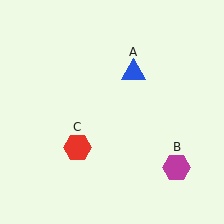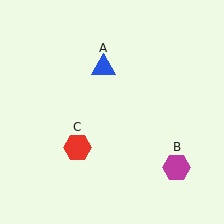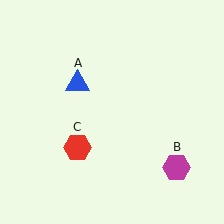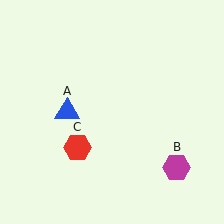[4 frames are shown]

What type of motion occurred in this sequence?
The blue triangle (object A) rotated counterclockwise around the center of the scene.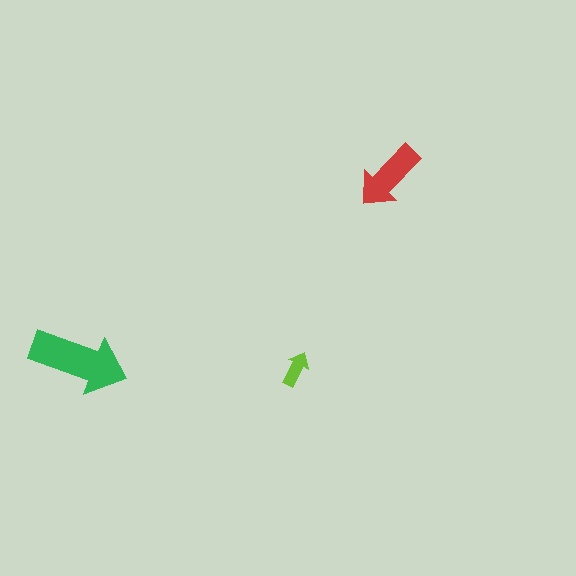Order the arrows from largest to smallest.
the green one, the red one, the lime one.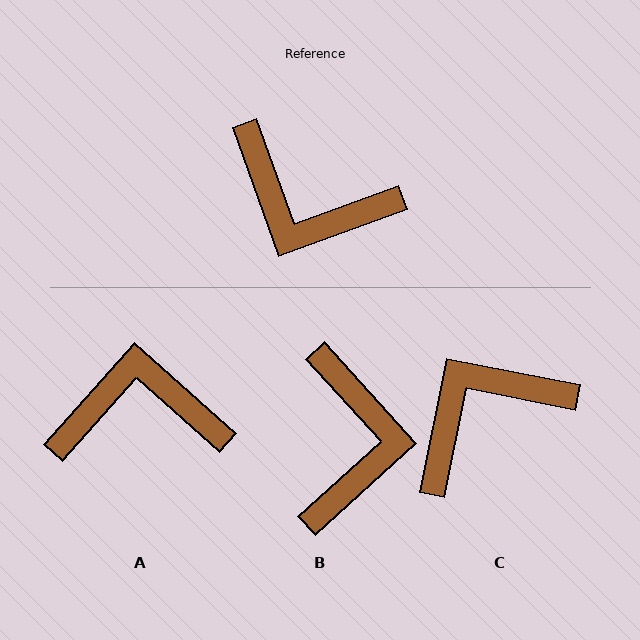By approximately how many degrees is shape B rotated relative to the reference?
Approximately 112 degrees counter-clockwise.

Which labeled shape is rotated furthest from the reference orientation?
A, about 152 degrees away.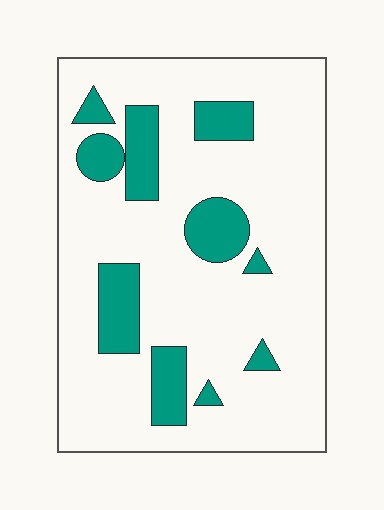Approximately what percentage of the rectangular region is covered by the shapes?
Approximately 20%.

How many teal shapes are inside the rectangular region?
10.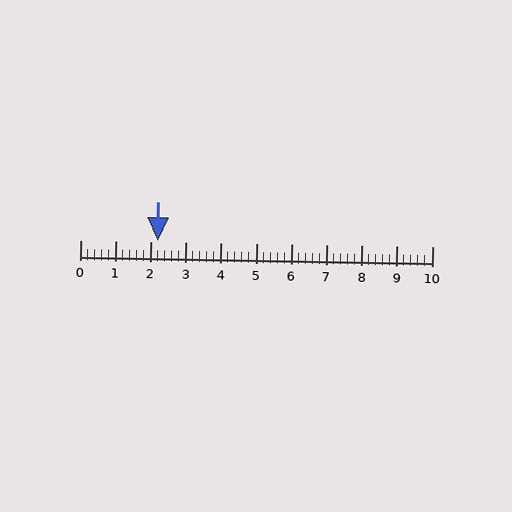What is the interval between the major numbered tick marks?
The major tick marks are spaced 1 units apart.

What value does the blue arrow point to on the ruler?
The blue arrow points to approximately 2.2.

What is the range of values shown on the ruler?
The ruler shows values from 0 to 10.